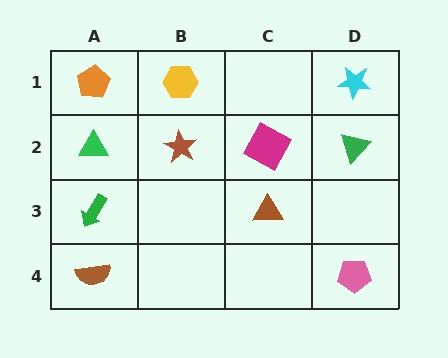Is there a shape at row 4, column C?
No, that cell is empty.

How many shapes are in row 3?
2 shapes.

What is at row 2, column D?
A green triangle.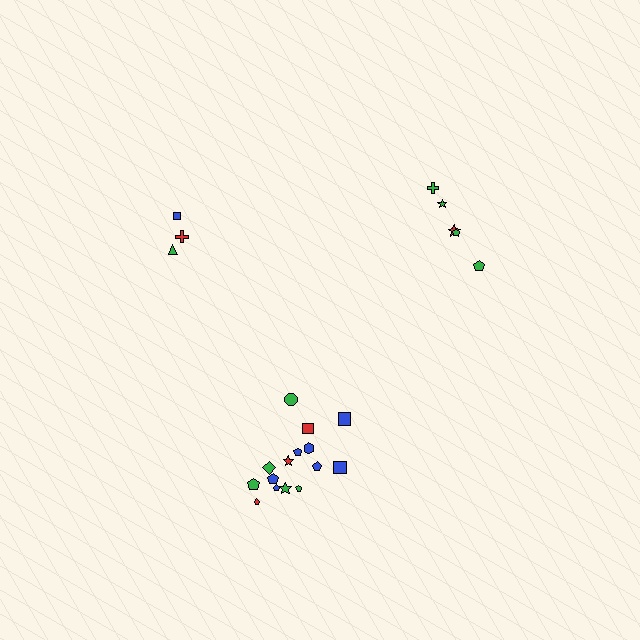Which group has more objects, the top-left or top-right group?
The top-right group.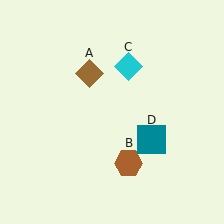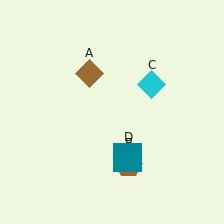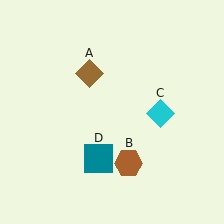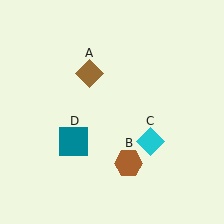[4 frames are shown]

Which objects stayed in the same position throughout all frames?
Brown diamond (object A) and brown hexagon (object B) remained stationary.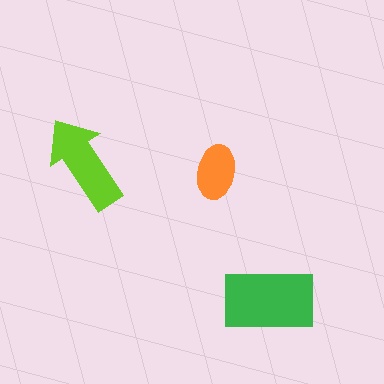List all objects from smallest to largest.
The orange ellipse, the lime arrow, the green rectangle.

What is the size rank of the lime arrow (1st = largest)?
2nd.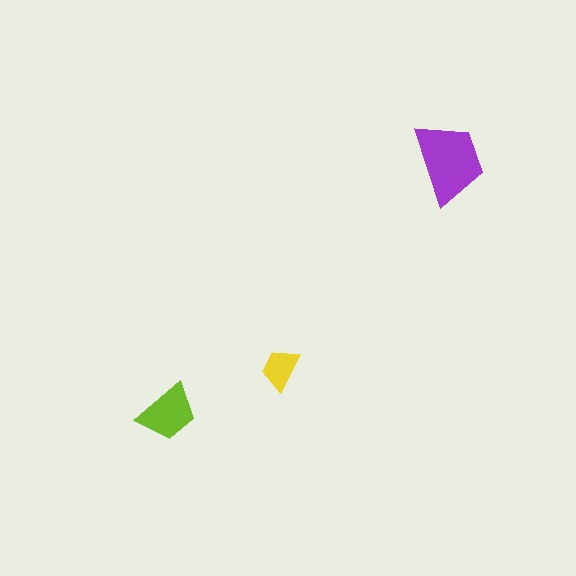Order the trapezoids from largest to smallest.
the purple one, the lime one, the yellow one.